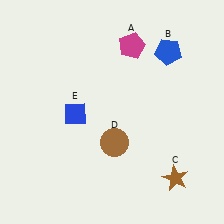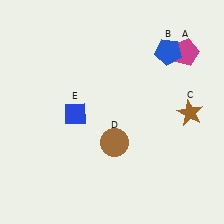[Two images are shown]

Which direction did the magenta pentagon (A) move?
The magenta pentagon (A) moved right.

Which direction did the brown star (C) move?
The brown star (C) moved up.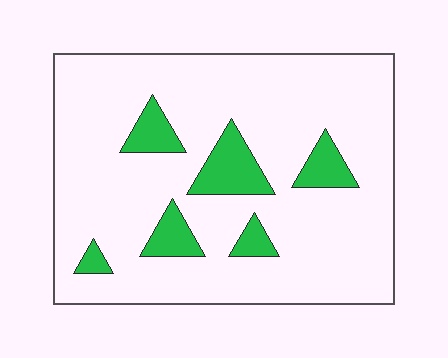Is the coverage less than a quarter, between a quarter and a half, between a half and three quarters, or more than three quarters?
Less than a quarter.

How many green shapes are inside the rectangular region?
6.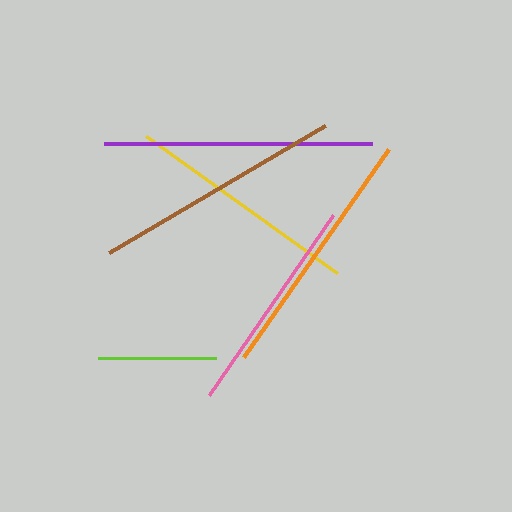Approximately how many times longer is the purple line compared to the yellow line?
The purple line is approximately 1.1 times the length of the yellow line.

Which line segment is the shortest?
The lime line is the shortest at approximately 118 pixels.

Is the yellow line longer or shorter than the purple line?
The purple line is longer than the yellow line.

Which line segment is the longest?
The purple line is the longest at approximately 268 pixels.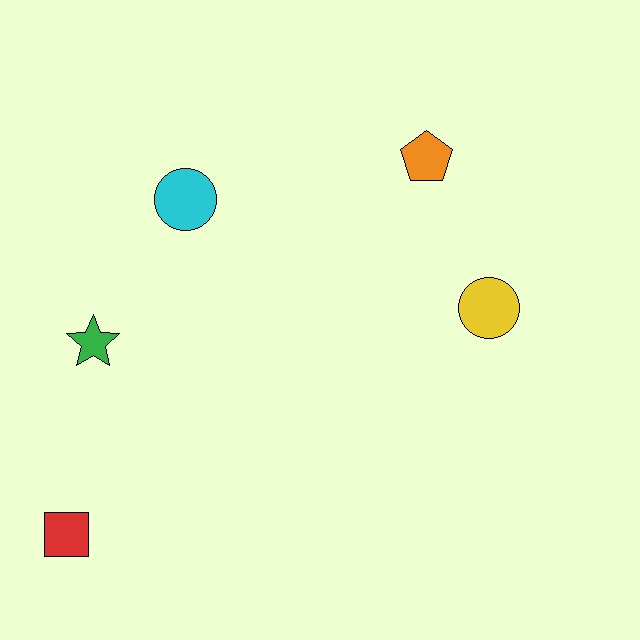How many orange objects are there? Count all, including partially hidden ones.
There is 1 orange object.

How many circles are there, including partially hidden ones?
There are 2 circles.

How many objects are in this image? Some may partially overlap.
There are 5 objects.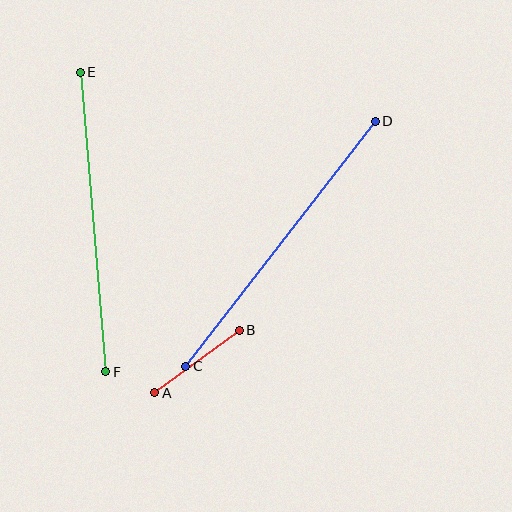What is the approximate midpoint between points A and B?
The midpoint is at approximately (197, 361) pixels.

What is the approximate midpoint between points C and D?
The midpoint is at approximately (280, 244) pixels.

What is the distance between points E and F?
The distance is approximately 301 pixels.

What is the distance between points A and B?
The distance is approximately 105 pixels.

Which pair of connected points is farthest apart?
Points C and D are farthest apart.